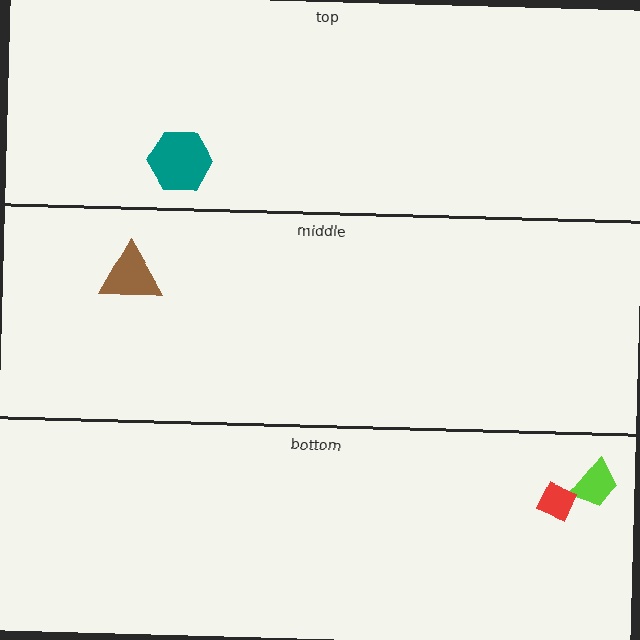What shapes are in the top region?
The teal hexagon.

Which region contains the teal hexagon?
The top region.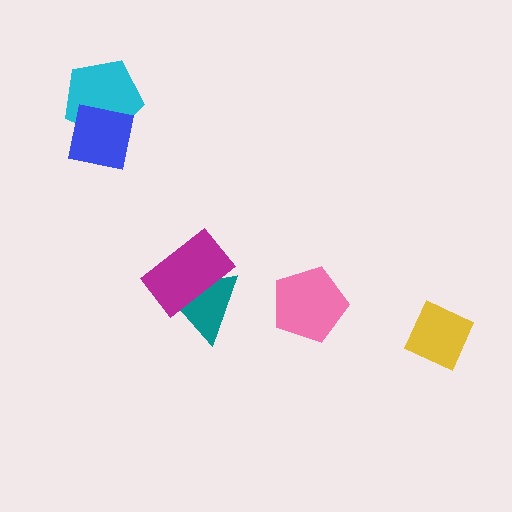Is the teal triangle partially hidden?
Yes, it is partially covered by another shape.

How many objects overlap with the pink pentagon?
0 objects overlap with the pink pentagon.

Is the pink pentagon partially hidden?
No, no other shape covers it.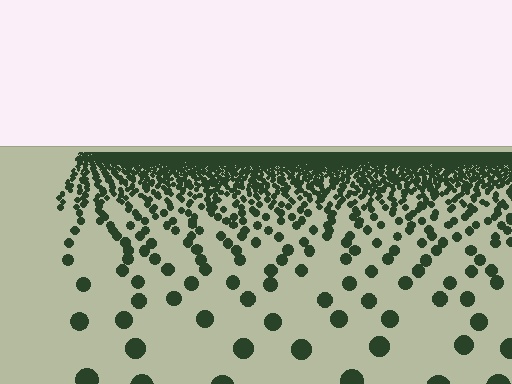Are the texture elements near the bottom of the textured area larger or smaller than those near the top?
Larger. Near the bottom, elements are closer to the viewer and appear at a bigger on-screen size.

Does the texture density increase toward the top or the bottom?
Density increases toward the top.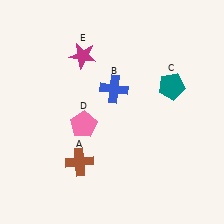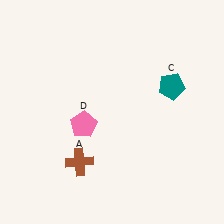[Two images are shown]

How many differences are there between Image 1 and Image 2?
There are 2 differences between the two images.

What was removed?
The blue cross (B), the magenta star (E) were removed in Image 2.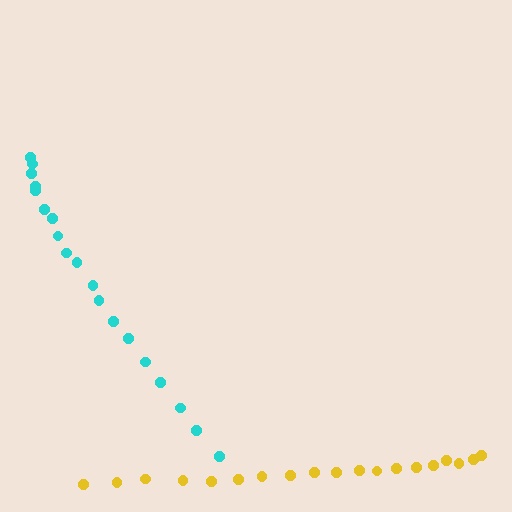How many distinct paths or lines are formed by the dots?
There are 2 distinct paths.